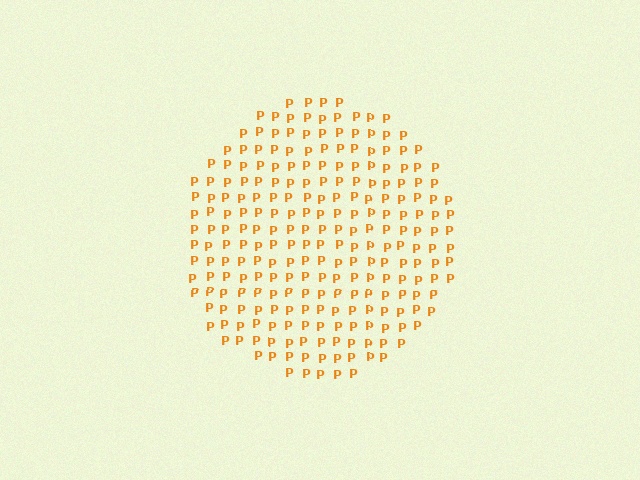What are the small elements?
The small elements are letter P's.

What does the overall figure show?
The overall figure shows a circle.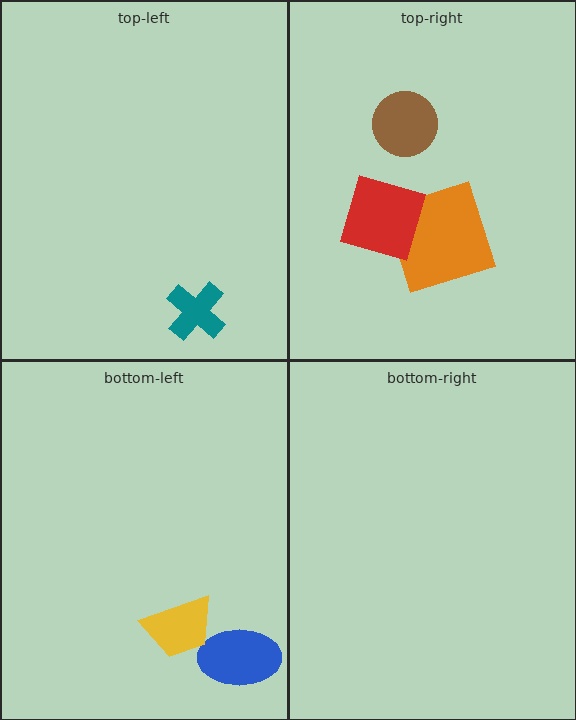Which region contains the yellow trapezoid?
The bottom-left region.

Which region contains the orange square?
The top-right region.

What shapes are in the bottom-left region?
The blue ellipse, the yellow trapezoid.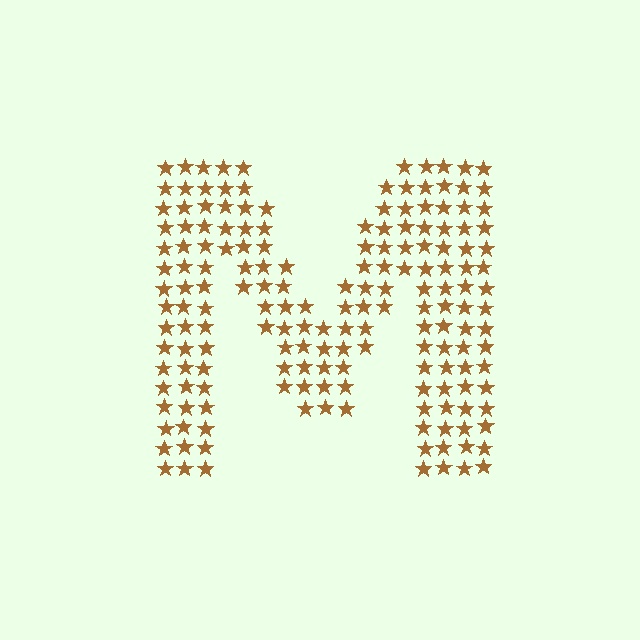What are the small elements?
The small elements are stars.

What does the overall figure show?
The overall figure shows the letter M.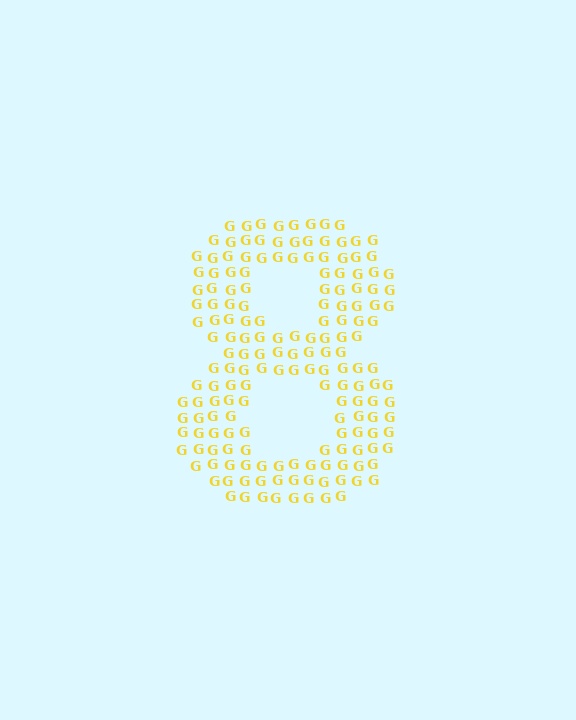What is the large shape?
The large shape is the digit 8.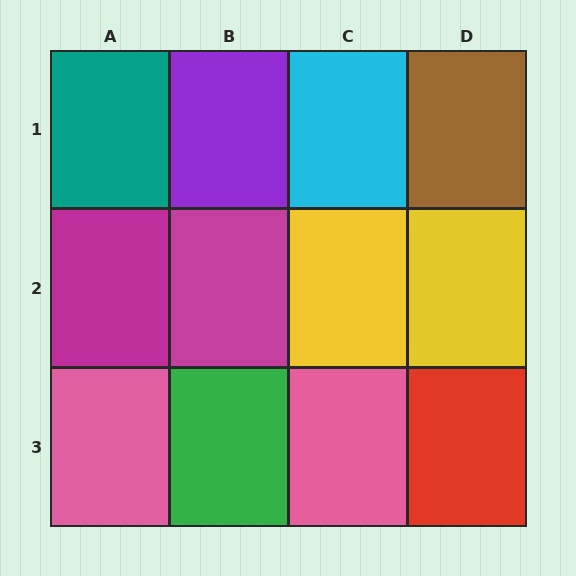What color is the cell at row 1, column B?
Purple.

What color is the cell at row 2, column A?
Magenta.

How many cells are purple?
1 cell is purple.